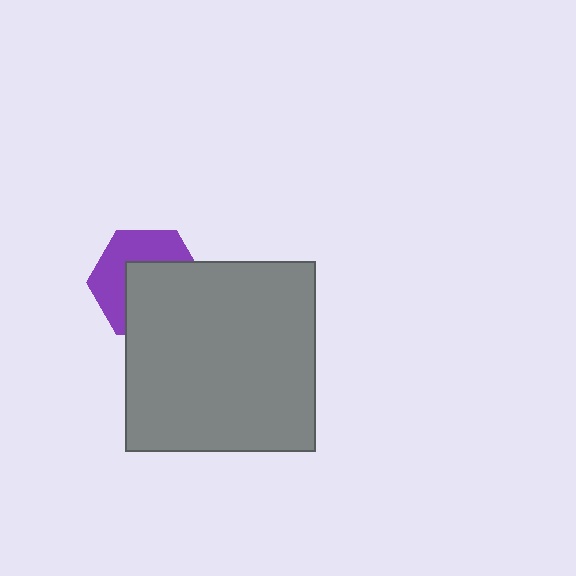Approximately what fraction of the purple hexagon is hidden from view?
Roughly 53% of the purple hexagon is hidden behind the gray square.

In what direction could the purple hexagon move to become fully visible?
The purple hexagon could move toward the upper-left. That would shift it out from behind the gray square entirely.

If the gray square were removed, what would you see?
You would see the complete purple hexagon.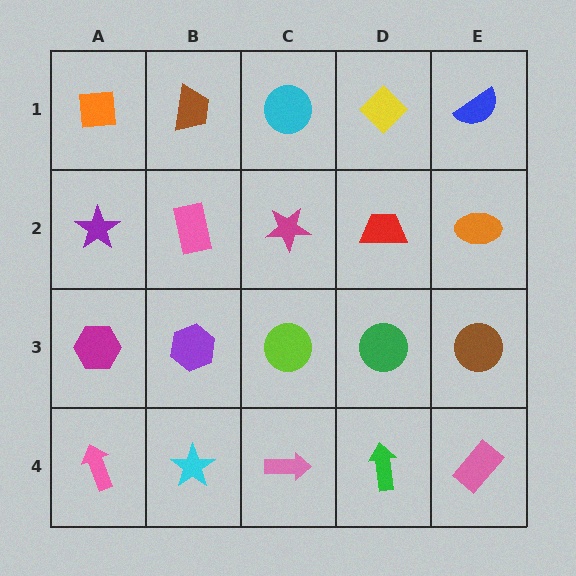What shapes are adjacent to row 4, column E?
A brown circle (row 3, column E), a green arrow (row 4, column D).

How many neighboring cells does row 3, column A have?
3.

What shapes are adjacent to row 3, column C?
A magenta star (row 2, column C), a pink arrow (row 4, column C), a purple hexagon (row 3, column B), a green circle (row 3, column D).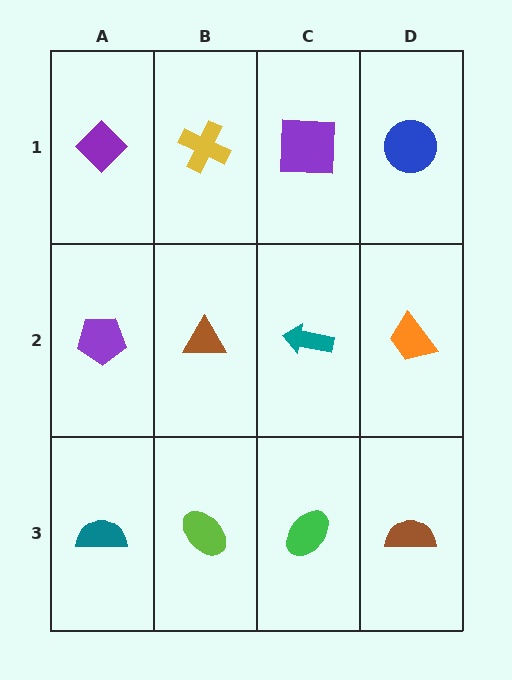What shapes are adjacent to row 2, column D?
A blue circle (row 1, column D), a brown semicircle (row 3, column D), a teal arrow (row 2, column C).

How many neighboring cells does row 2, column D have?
3.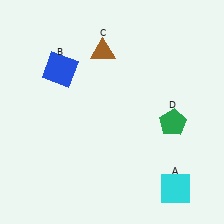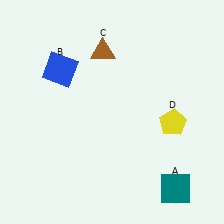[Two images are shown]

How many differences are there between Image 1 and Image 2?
There are 2 differences between the two images.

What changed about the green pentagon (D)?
In Image 1, D is green. In Image 2, it changed to yellow.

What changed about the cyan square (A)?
In Image 1, A is cyan. In Image 2, it changed to teal.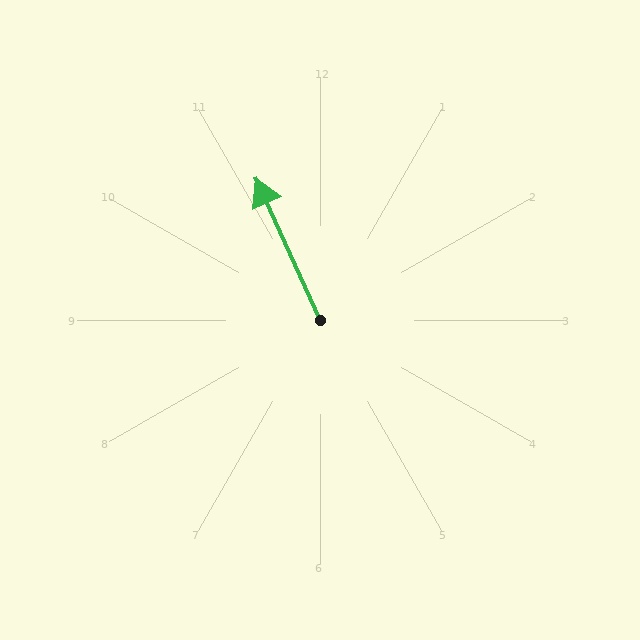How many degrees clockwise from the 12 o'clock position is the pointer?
Approximately 336 degrees.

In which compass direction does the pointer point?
Northwest.